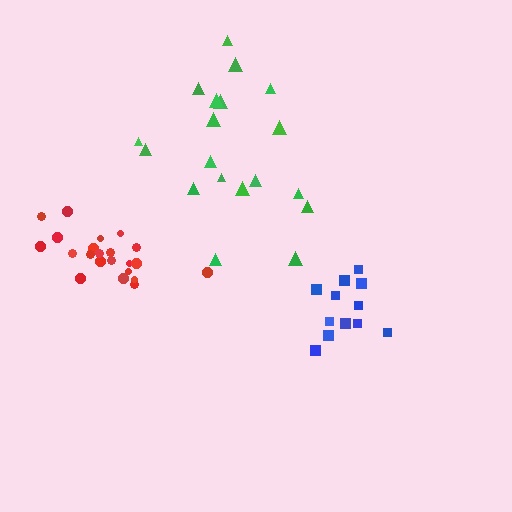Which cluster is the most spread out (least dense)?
Green.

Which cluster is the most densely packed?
Blue.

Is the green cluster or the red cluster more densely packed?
Red.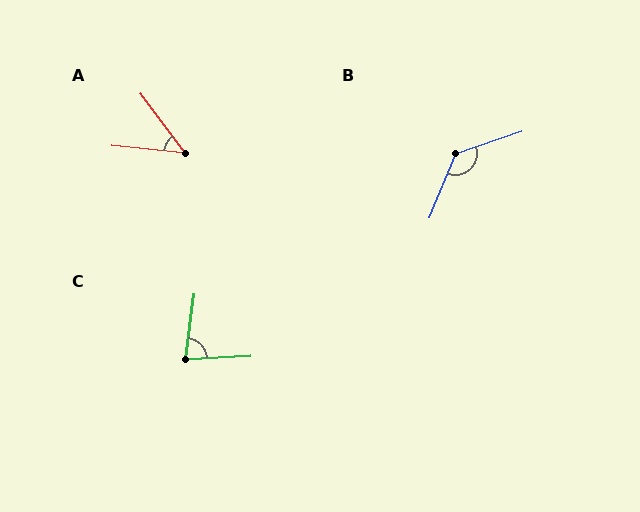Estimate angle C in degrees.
Approximately 79 degrees.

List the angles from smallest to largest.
A (47°), C (79°), B (131°).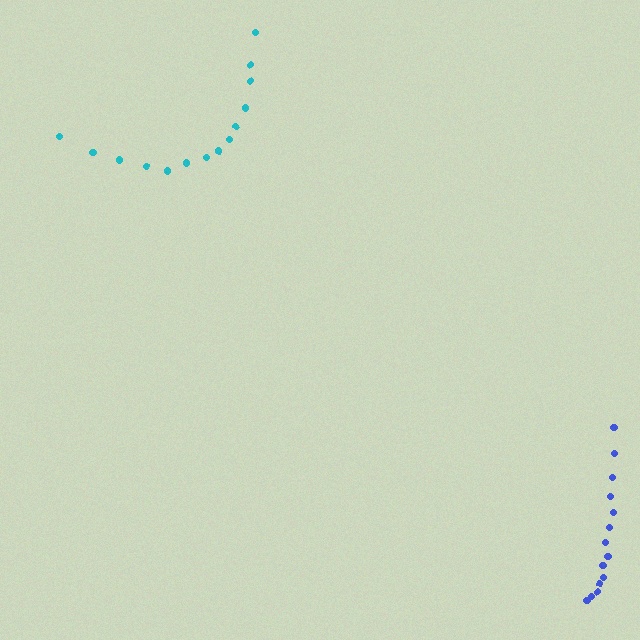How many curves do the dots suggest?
There are 2 distinct paths.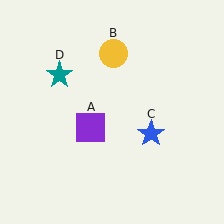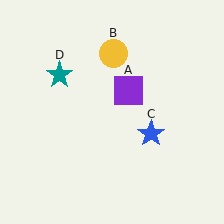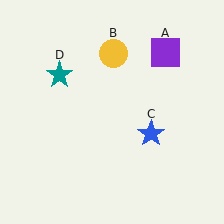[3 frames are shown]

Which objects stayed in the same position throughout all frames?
Yellow circle (object B) and blue star (object C) and teal star (object D) remained stationary.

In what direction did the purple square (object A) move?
The purple square (object A) moved up and to the right.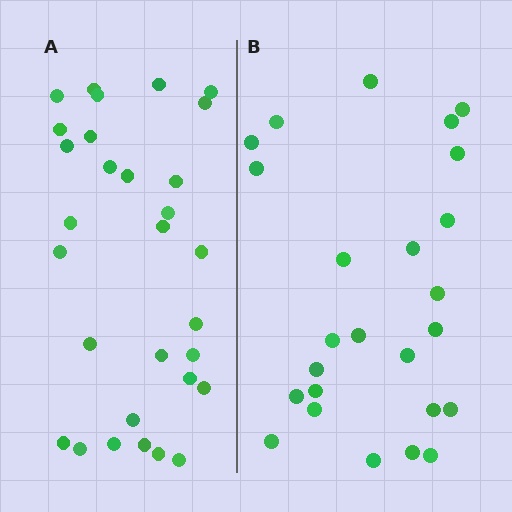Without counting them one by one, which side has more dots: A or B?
Region A (the left region) has more dots.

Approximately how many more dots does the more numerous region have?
Region A has about 5 more dots than region B.